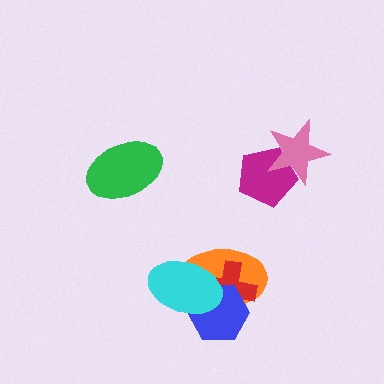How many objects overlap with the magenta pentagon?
1 object overlaps with the magenta pentagon.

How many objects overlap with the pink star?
1 object overlaps with the pink star.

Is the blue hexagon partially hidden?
Yes, it is partially covered by another shape.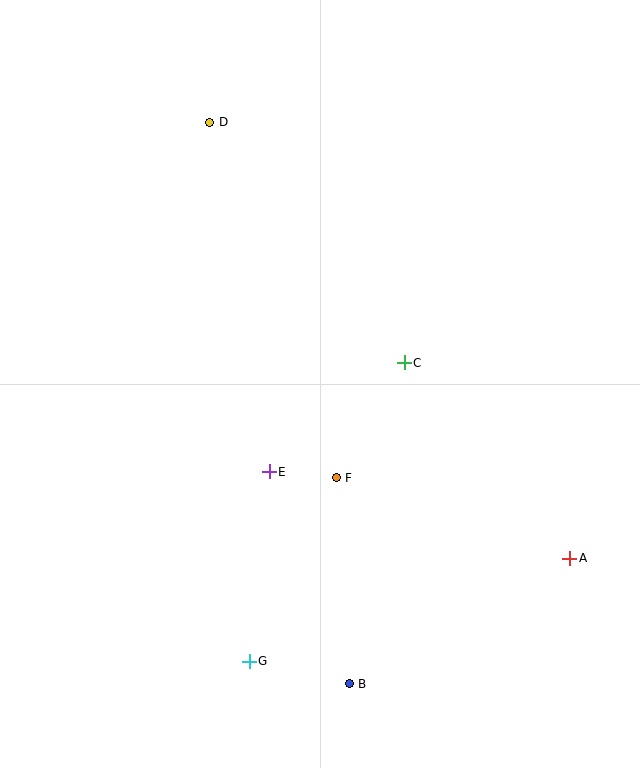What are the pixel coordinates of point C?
Point C is at (404, 363).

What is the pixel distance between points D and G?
The distance between D and G is 540 pixels.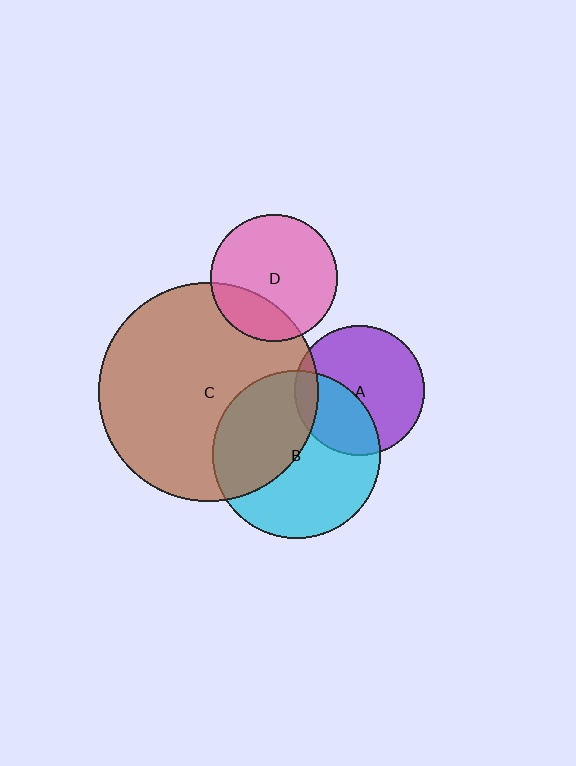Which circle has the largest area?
Circle C (brown).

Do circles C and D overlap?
Yes.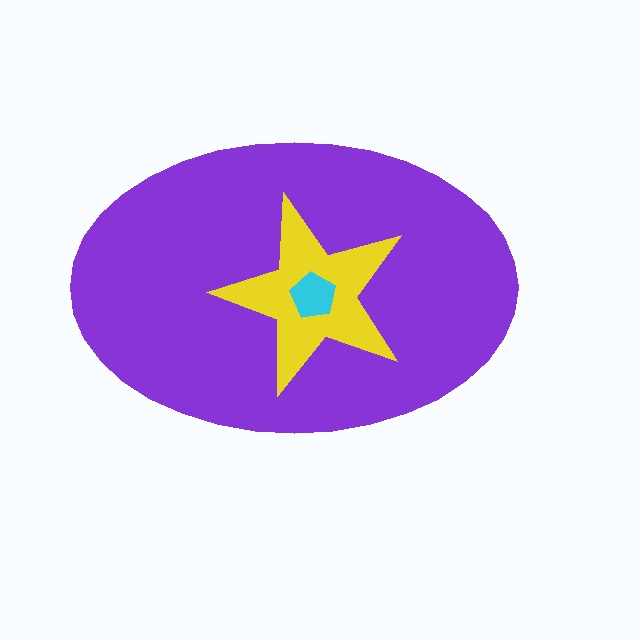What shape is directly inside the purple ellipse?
The yellow star.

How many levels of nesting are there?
3.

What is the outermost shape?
The purple ellipse.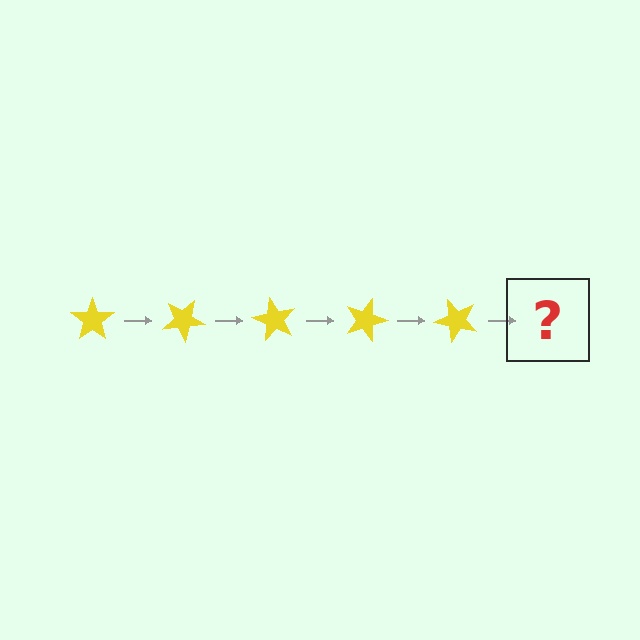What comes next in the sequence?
The next element should be a yellow star rotated 150 degrees.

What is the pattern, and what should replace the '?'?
The pattern is that the star rotates 30 degrees each step. The '?' should be a yellow star rotated 150 degrees.